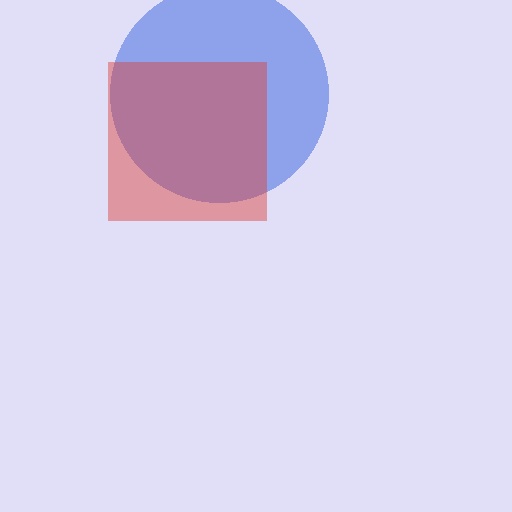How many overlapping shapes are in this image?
There are 2 overlapping shapes in the image.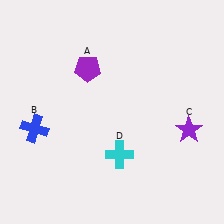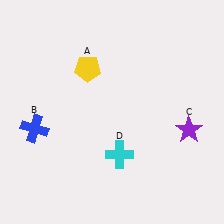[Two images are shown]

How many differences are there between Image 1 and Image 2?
There is 1 difference between the two images.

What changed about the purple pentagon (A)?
In Image 1, A is purple. In Image 2, it changed to yellow.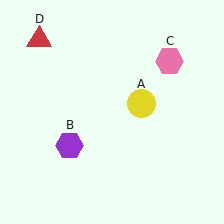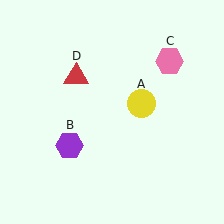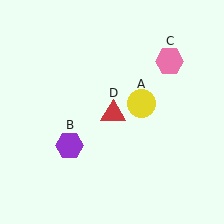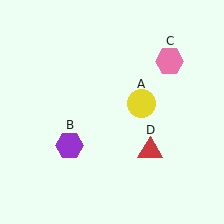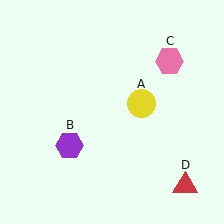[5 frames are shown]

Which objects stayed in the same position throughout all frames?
Yellow circle (object A) and purple hexagon (object B) and pink hexagon (object C) remained stationary.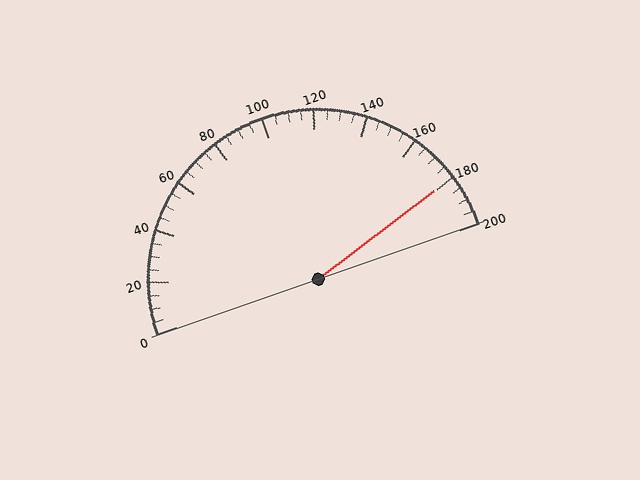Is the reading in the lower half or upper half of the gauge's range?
The reading is in the upper half of the range (0 to 200).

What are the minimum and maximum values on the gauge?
The gauge ranges from 0 to 200.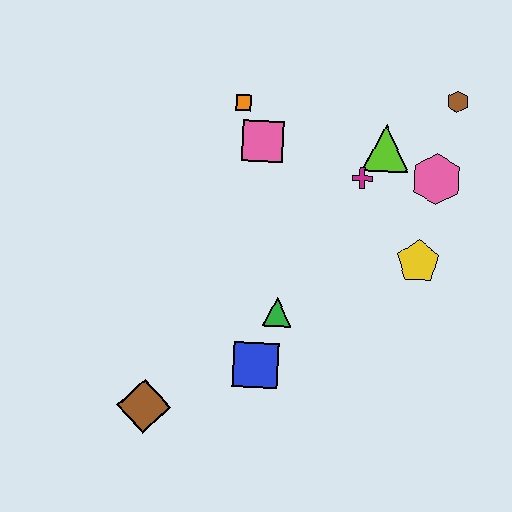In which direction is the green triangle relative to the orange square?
The green triangle is below the orange square.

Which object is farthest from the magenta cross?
The brown diamond is farthest from the magenta cross.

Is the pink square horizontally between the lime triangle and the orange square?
Yes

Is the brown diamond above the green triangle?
No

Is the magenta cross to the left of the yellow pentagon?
Yes